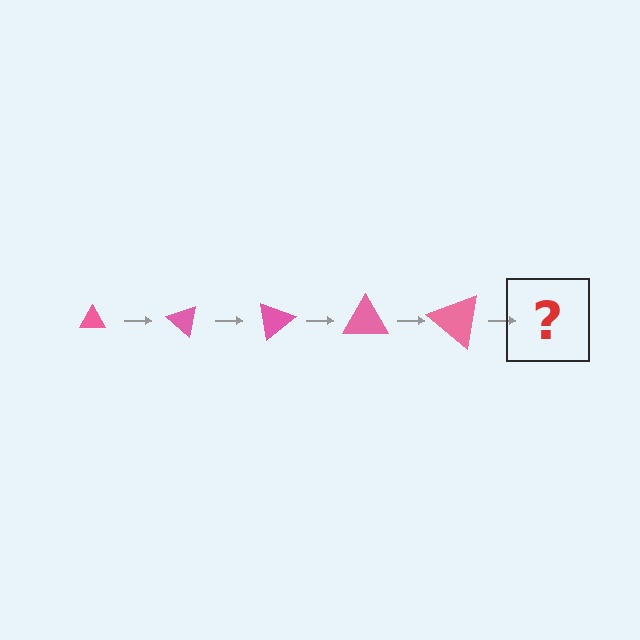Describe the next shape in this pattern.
It should be a triangle, larger than the previous one and rotated 200 degrees from the start.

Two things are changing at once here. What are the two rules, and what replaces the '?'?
The two rules are that the triangle grows larger each step and it rotates 40 degrees each step. The '?' should be a triangle, larger than the previous one and rotated 200 degrees from the start.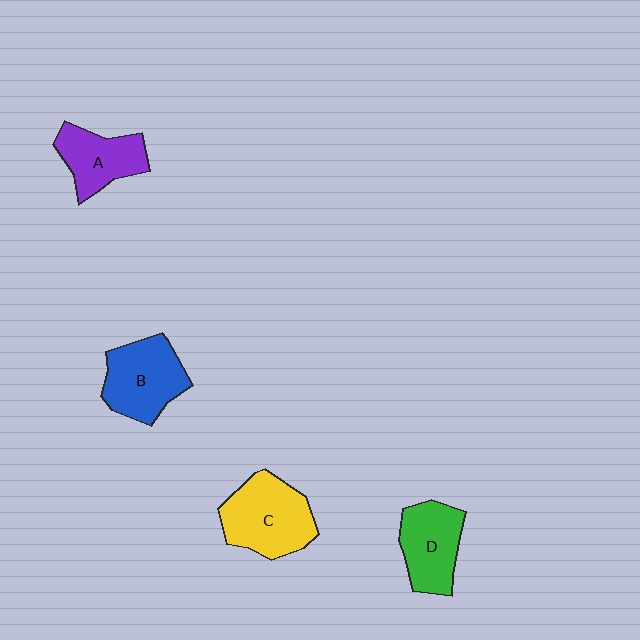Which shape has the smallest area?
Shape A (purple).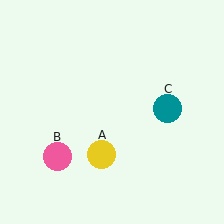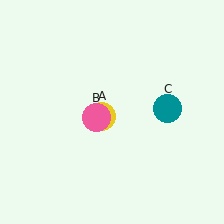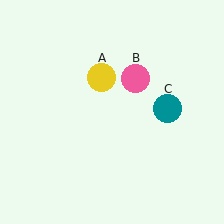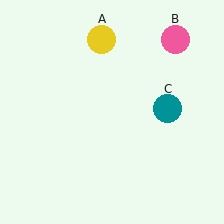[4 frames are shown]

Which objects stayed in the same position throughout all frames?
Teal circle (object C) remained stationary.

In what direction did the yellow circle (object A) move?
The yellow circle (object A) moved up.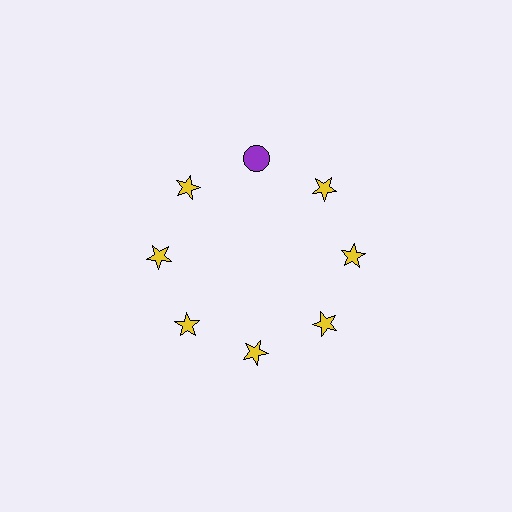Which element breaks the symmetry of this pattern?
The purple circle at roughly the 12 o'clock position breaks the symmetry. All other shapes are yellow stars.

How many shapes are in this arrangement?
There are 8 shapes arranged in a ring pattern.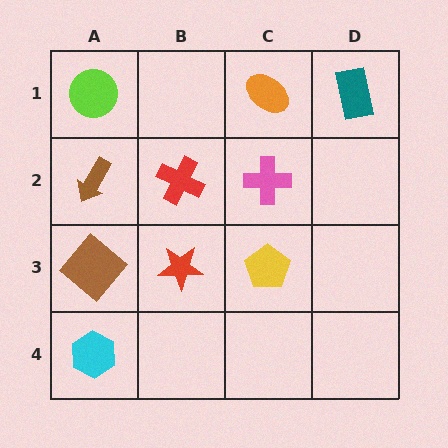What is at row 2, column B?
A red cross.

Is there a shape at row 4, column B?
No, that cell is empty.